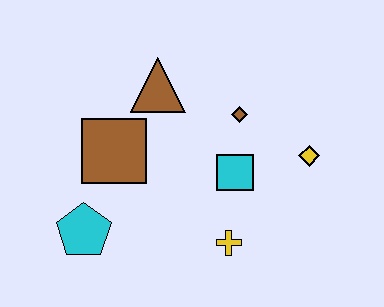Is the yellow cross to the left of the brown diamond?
Yes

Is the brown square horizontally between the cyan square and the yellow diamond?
No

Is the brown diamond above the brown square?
Yes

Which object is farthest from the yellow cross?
The brown triangle is farthest from the yellow cross.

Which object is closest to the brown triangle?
The brown square is closest to the brown triangle.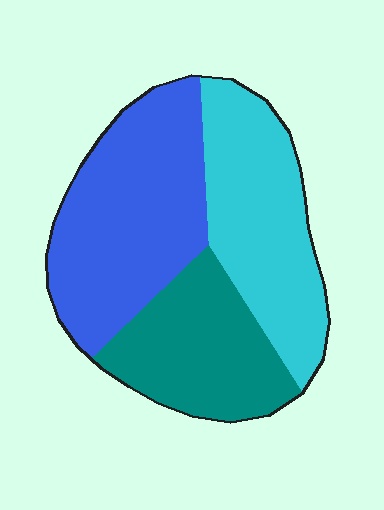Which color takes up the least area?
Teal, at roughly 25%.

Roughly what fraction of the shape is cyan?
Cyan covers about 35% of the shape.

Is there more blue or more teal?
Blue.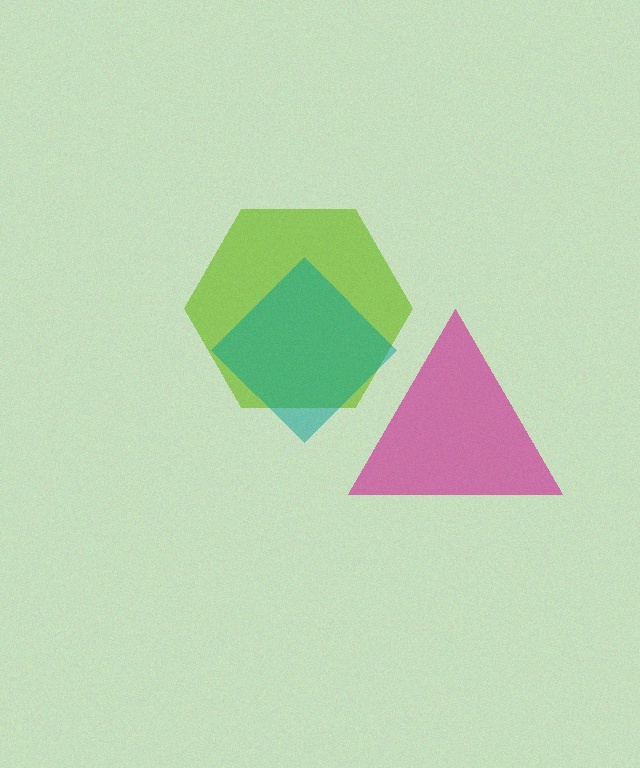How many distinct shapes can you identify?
There are 3 distinct shapes: a lime hexagon, a teal diamond, a magenta triangle.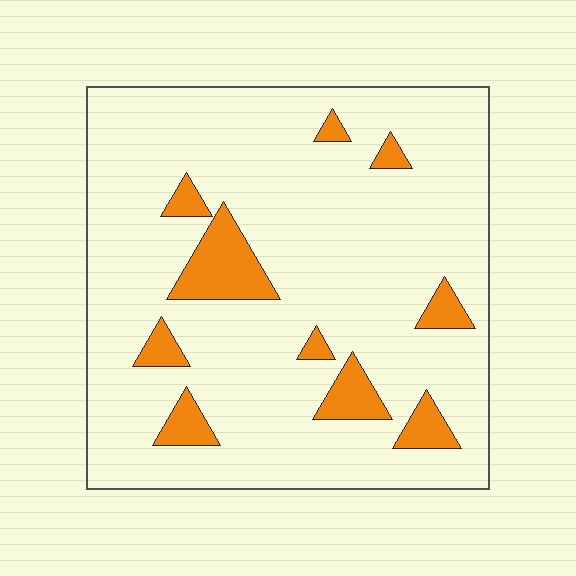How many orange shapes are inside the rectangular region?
10.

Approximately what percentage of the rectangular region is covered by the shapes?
Approximately 10%.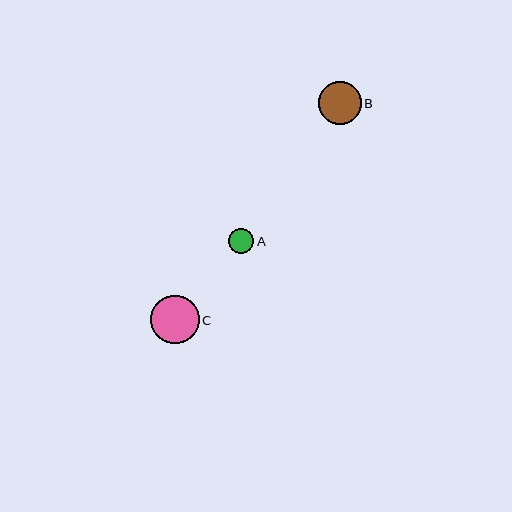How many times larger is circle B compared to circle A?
Circle B is approximately 1.7 times the size of circle A.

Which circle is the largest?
Circle C is the largest with a size of approximately 48 pixels.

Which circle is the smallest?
Circle A is the smallest with a size of approximately 26 pixels.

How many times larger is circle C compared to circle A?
Circle C is approximately 1.9 times the size of circle A.